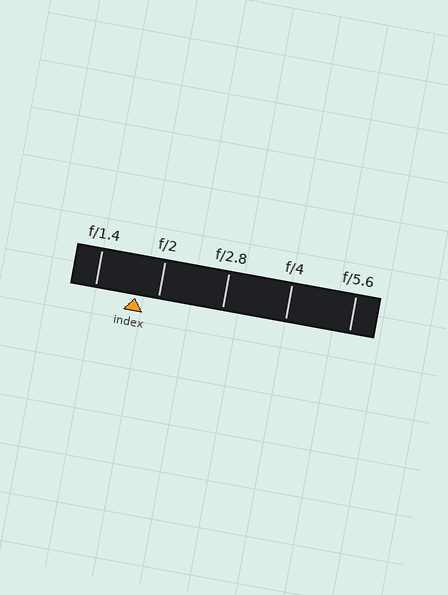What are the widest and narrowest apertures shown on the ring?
The widest aperture shown is f/1.4 and the narrowest is f/5.6.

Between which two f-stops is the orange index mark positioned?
The index mark is between f/1.4 and f/2.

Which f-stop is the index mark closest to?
The index mark is closest to f/2.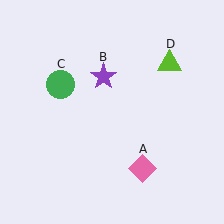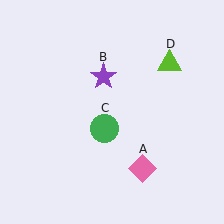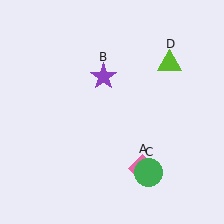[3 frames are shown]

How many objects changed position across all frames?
1 object changed position: green circle (object C).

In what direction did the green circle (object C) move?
The green circle (object C) moved down and to the right.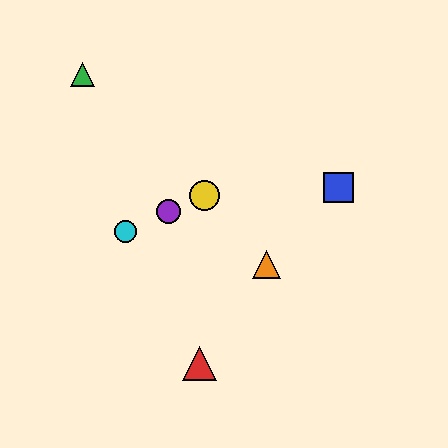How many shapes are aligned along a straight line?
3 shapes (the yellow circle, the purple circle, the cyan circle) are aligned along a straight line.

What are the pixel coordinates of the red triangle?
The red triangle is at (200, 363).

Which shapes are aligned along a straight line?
The yellow circle, the purple circle, the cyan circle are aligned along a straight line.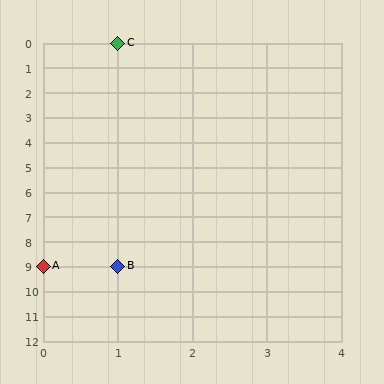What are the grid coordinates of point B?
Point B is at grid coordinates (1, 9).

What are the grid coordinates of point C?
Point C is at grid coordinates (1, 0).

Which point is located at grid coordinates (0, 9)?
Point A is at (0, 9).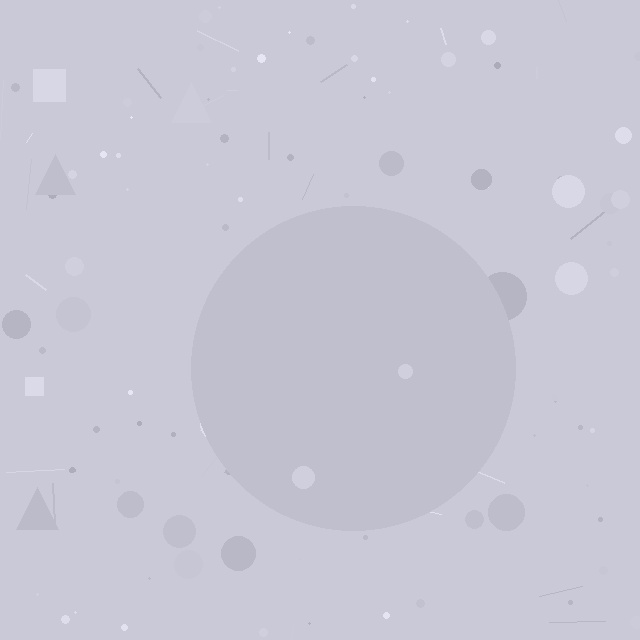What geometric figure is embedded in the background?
A circle is embedded in the background.